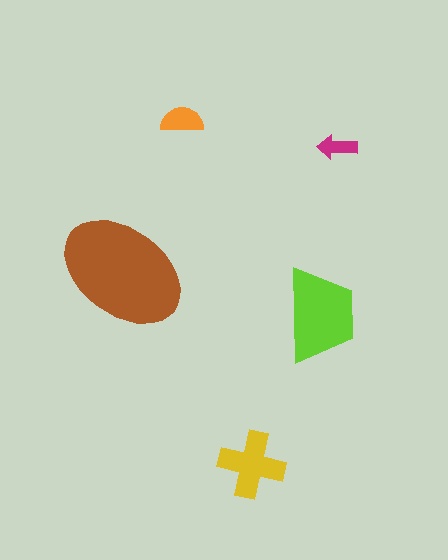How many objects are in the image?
There are 5 objects in the image.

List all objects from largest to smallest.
The brown ellipse, the lime trapezoid, the yellow cross, the orange semicircle, the magenta arrow.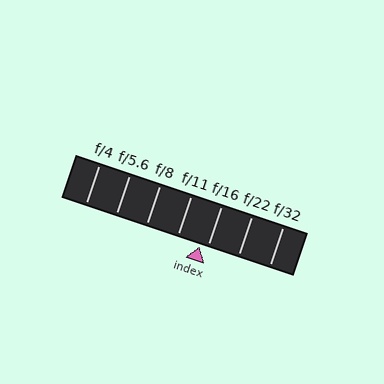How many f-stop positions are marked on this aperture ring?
There are 7 f-stop positions marked.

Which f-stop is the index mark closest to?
The index mark is closest to f/16.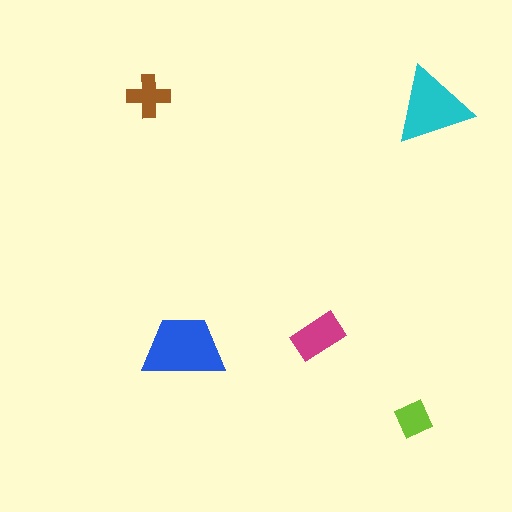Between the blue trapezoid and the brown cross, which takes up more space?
The blue trapezoid.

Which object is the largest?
The blue trapezoid.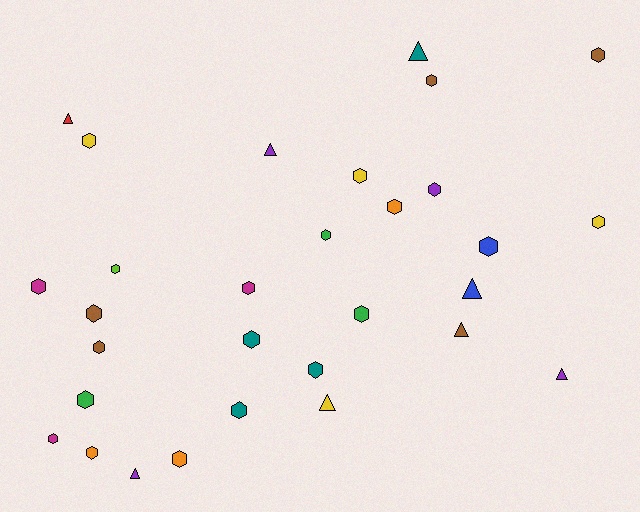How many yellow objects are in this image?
There are 4 yellow objects.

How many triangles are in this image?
There are 8 triangles.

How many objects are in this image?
There are 30 objects.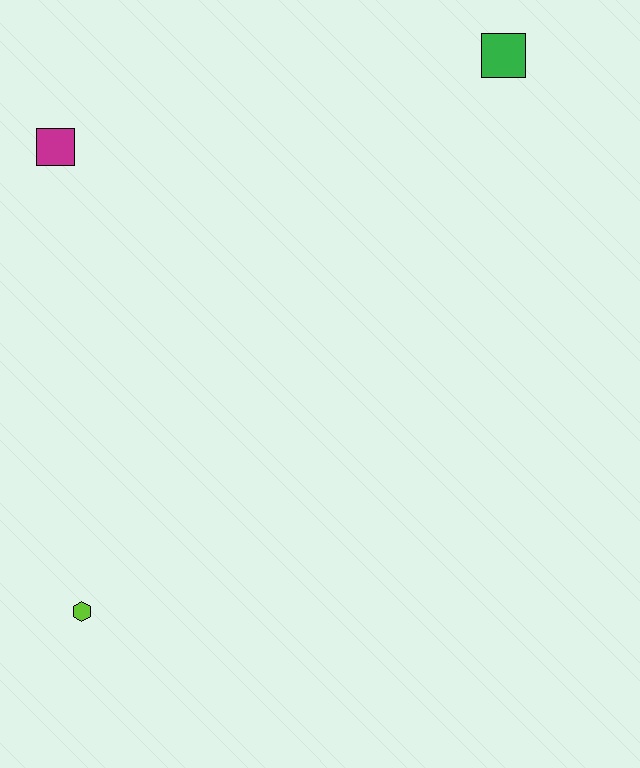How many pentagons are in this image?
There are no pentagons.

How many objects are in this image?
There are 3 objects.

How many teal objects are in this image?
There are no teal objects.